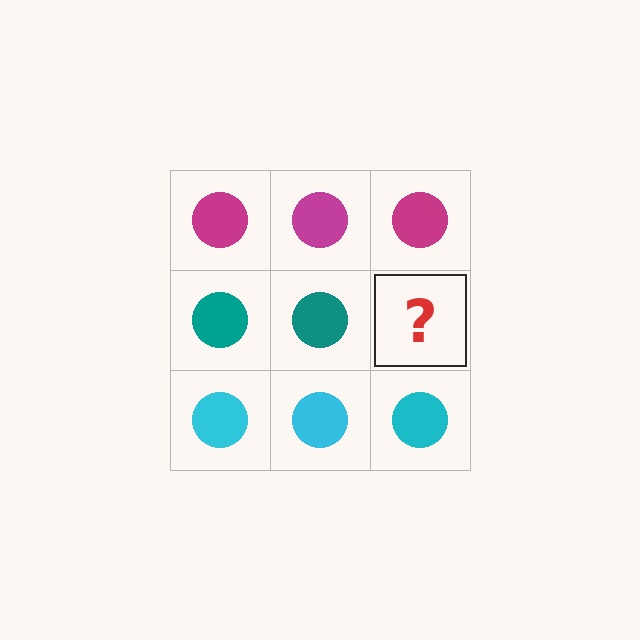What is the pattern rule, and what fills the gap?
The rule is that each row has a consistent color. The gap should be filled with a teal circle.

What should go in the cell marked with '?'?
The missing cell should contain a teal circle.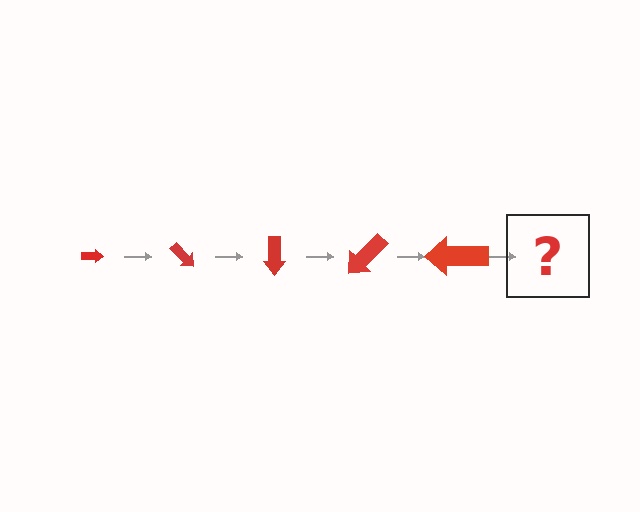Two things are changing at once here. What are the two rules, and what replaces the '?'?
The two rules are that the arrow grows larger each step and it rotates 45 degrees each step. The '?' should be an arrow, larger than the previous one and rotated 225 degrees from the start.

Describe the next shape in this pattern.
It should be an arrow, larger than the previous one and rotated 225 degrees from the start.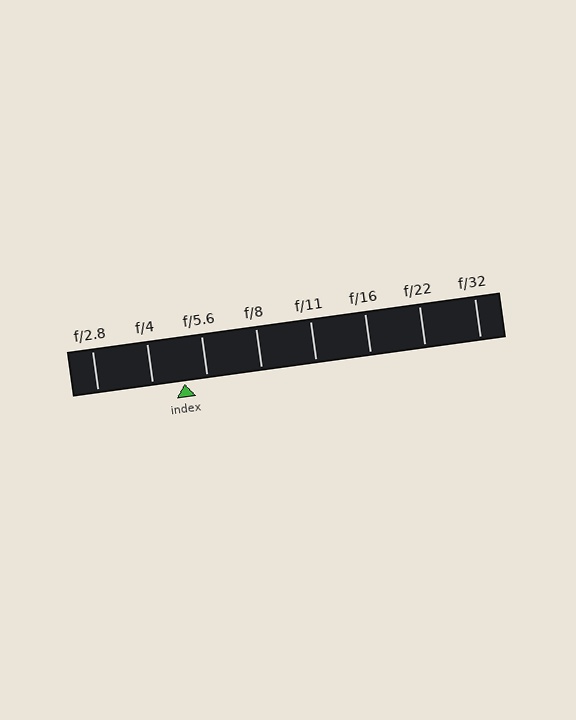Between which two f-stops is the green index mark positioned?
The index mark is between f/4 and f/5.6.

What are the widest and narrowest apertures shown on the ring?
The widest aperture shown is f/2.8 and the narrowest is f/32.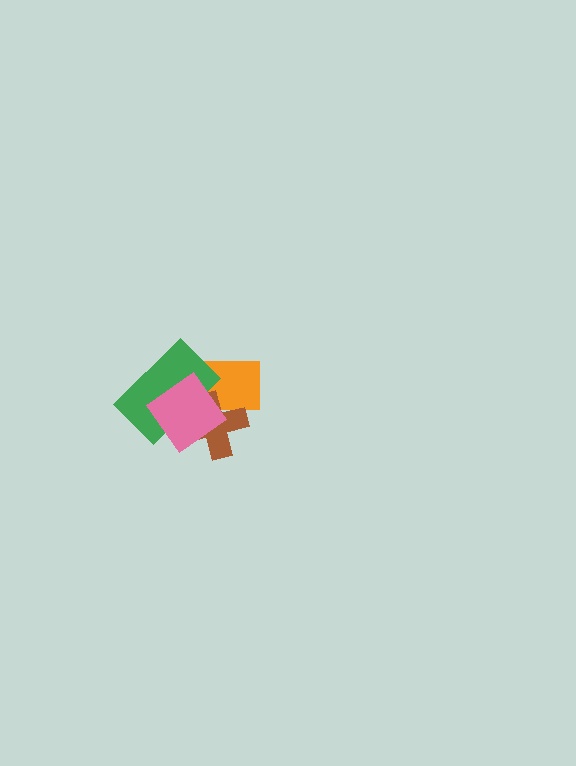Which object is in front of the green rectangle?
The pink diamond is in front of the green rectangle.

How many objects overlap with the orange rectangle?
3 objects overlap with the orange rectangle.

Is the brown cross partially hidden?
Yes, it is partially covered by another shape.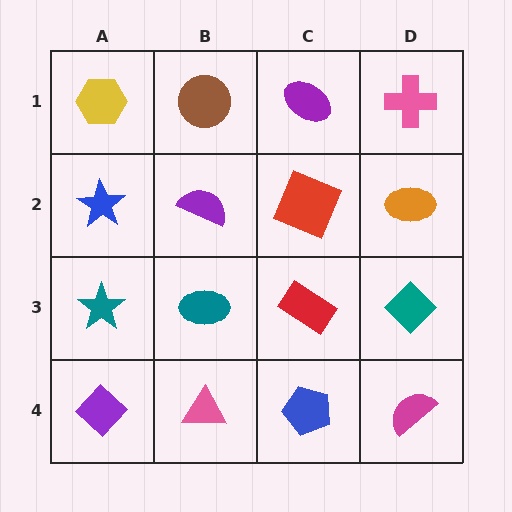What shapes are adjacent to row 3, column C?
A red square (row 2, column C), a blue pentagon (row 4, column C), a teal ellipse (row 3, column B), a teal diamond (row 3, column D).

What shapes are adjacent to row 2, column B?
A brown circle (row 1, column B), a teal ellipse (row 3, column B), a blue star (row 2, column A), a red square (row 2, column C).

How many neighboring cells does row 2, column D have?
3.